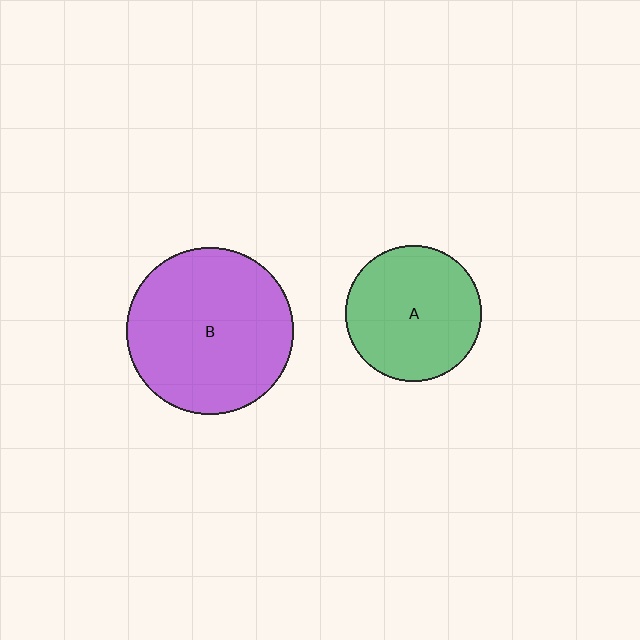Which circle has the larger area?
Circle B (purple).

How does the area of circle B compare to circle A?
Approximately 1.5 times.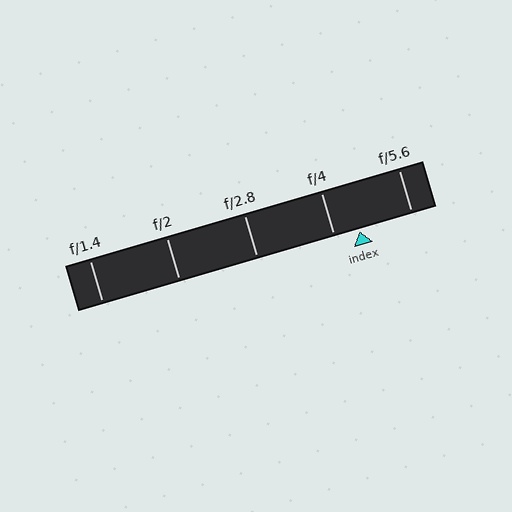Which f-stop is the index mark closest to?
The index mark is closest to f/4.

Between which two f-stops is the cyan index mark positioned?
The index mark is between f/4 and f/5.6.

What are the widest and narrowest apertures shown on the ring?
The widest aperture shown is f/1.4 and the narrowest is f/5.6.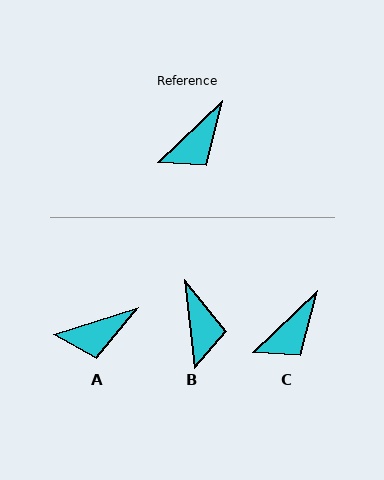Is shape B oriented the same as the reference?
No, it is off by about 53 degrees.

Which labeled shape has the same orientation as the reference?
C.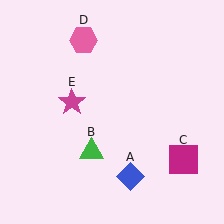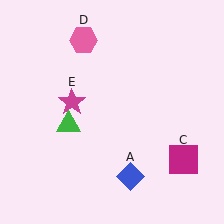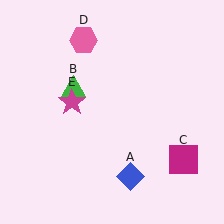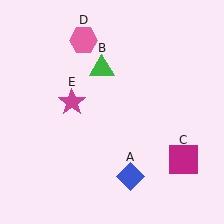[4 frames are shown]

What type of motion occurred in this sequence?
The green triangle (object B) rotated clockwise around the center of the scene.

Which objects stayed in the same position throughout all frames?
Blue diamond (object A) and magenta square (object C) and pink hexagon (object D) and magenta star (object E) remained stationary.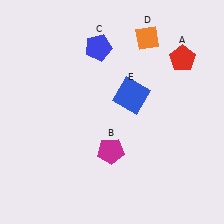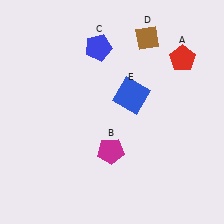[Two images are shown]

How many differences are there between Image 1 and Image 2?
There is 1 difference between the two images.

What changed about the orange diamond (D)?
In Image 1, D is orange. In Image 2, it changed to brown.